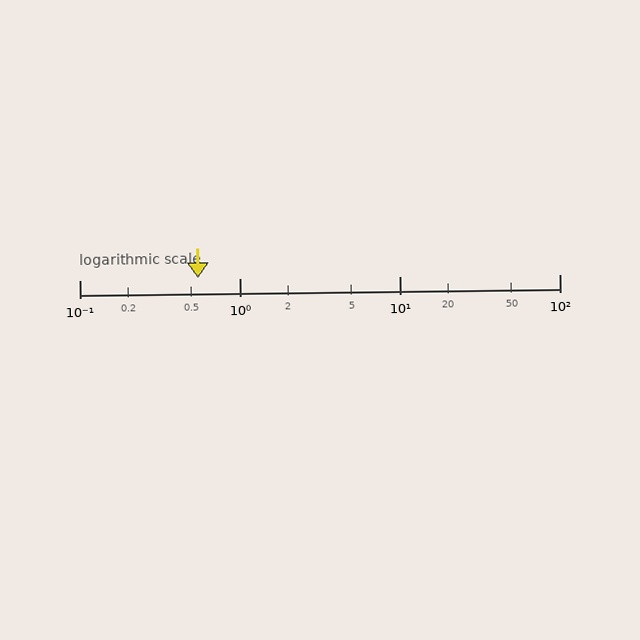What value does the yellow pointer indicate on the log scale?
The pointer indicates approximately 0.55.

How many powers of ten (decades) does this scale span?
The scale spans 3 decades, from 0.1 to 100.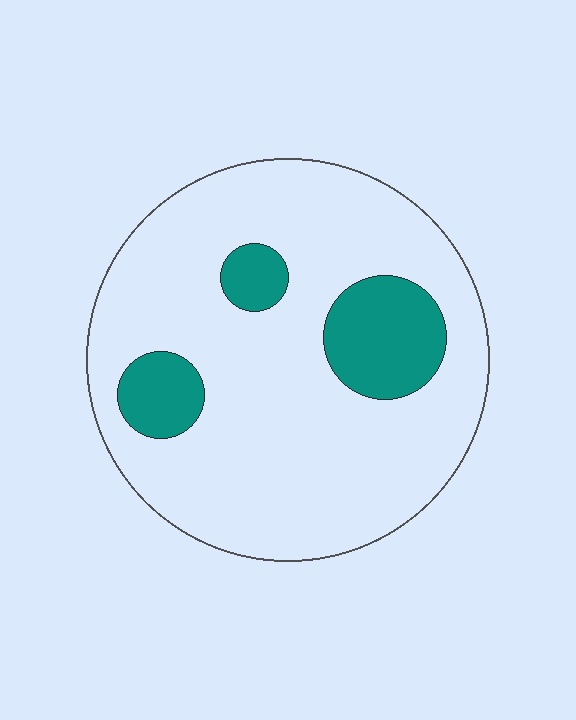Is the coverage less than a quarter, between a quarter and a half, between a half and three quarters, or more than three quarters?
Less than a quarter.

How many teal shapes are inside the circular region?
3.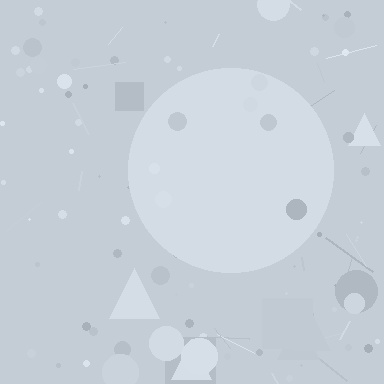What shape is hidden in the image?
A circle is hidden in the image.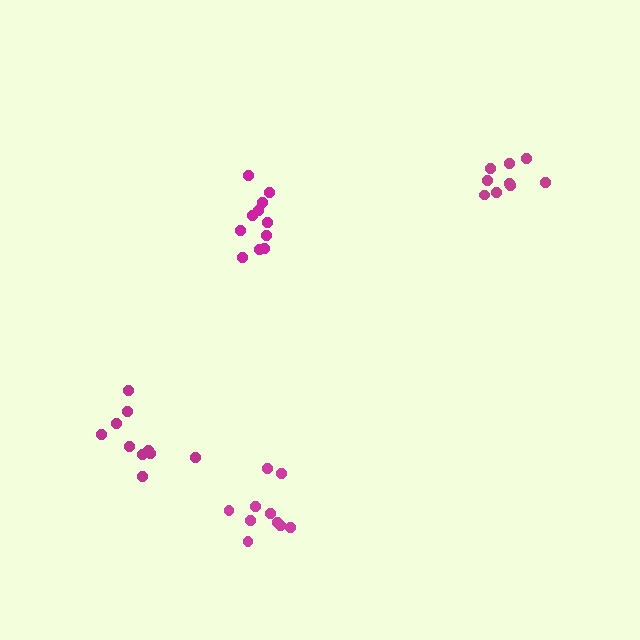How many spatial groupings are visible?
There are 4 spatial groupings.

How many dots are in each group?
Group 1: 10 dots, Group 2: 11 dots, Group 3: 9 dots, Group 4: 10 dots (40 total).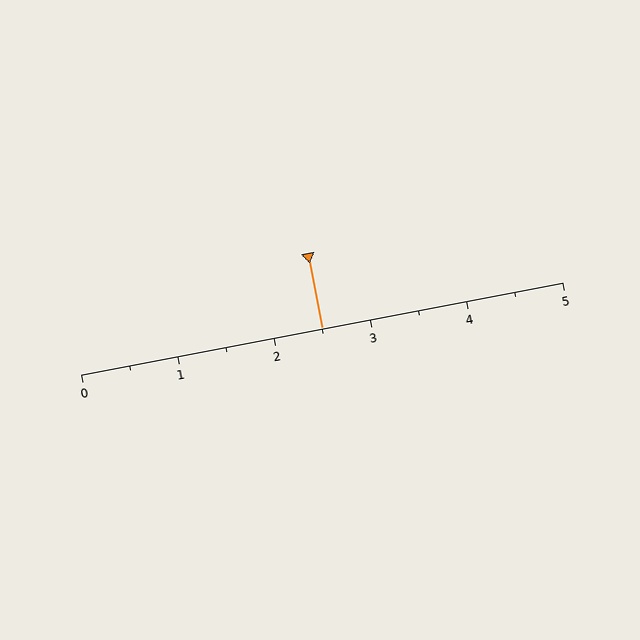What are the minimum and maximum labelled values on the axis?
The axis runs from 0 to 5.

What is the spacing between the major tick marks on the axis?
The major ticks are spaced 1 apart.